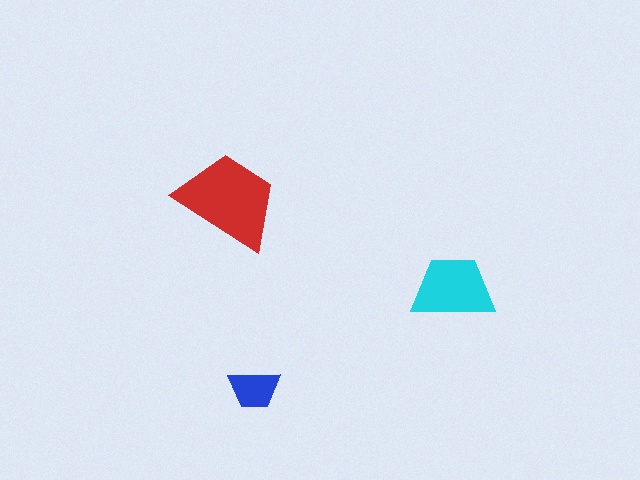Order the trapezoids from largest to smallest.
the red one, the cyan one, the blue one.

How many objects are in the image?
There are 3 objects in the image.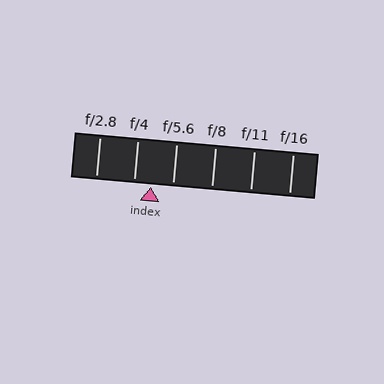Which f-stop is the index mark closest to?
The index mark is closest to f/4.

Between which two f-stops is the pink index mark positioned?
The index mark is between f/4 and f/5.6.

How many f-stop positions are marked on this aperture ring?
There are 6 f-stop positions marked.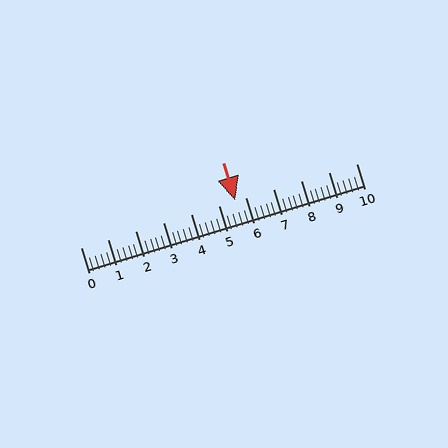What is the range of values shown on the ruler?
The ruler shows values from 0 to 10.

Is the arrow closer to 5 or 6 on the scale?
The arrow is closer to 6.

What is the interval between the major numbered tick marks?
The major tick marks are spaced 1 units apart.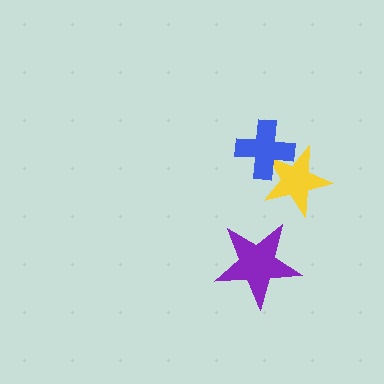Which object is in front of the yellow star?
The blue cross is in front of the yellow star.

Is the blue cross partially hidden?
No, no other shape covers it.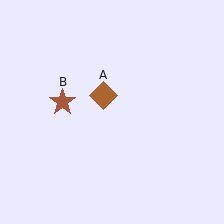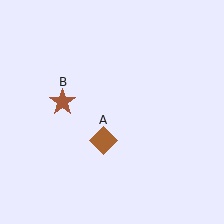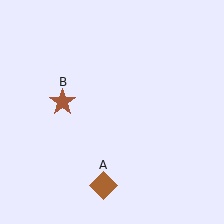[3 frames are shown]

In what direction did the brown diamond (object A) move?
The brown diamond (object A) moved down.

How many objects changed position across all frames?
1 object changed position: brown diamond (object A).